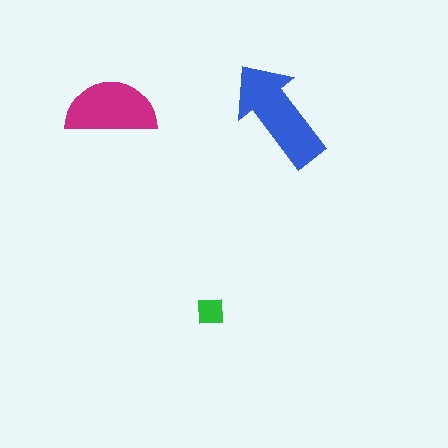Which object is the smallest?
The green square.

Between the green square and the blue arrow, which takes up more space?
The blue arrow.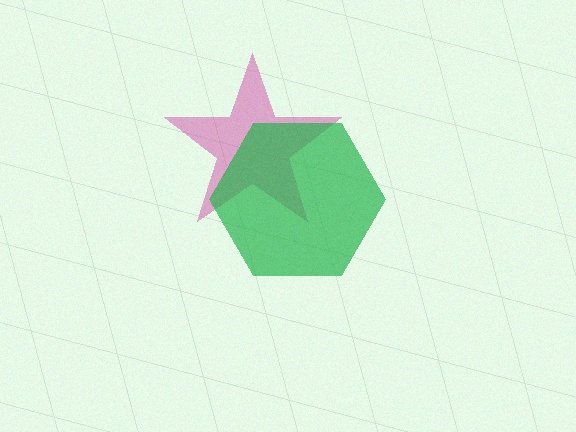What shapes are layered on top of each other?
The layered shapes are: a magenta star, a green hexagon.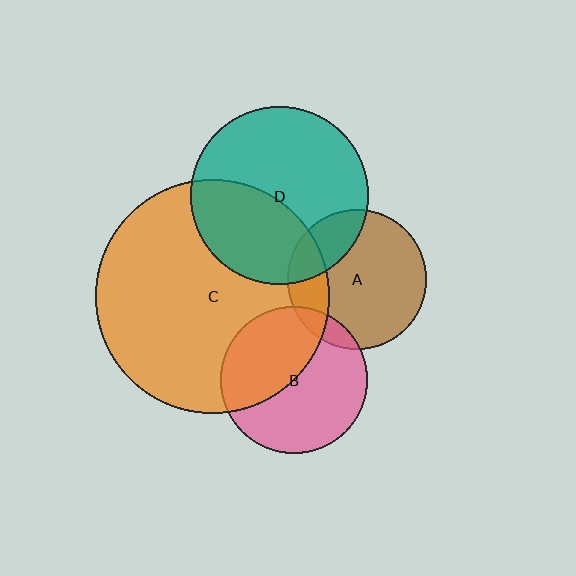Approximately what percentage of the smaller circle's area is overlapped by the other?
Approximately 40%.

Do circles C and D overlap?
Yes.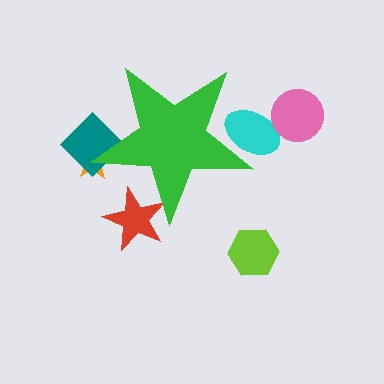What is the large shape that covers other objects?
A green star.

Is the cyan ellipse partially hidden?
Yes, the cyan ellipse is partially hidden behind the green star.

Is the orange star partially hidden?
Yes, the orange star is partially hidden behind the green star.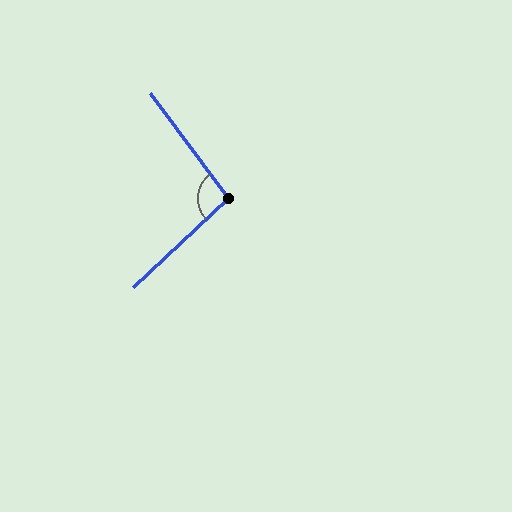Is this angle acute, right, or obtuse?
It is obtuse.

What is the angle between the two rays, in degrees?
Approximately 96 degrees.